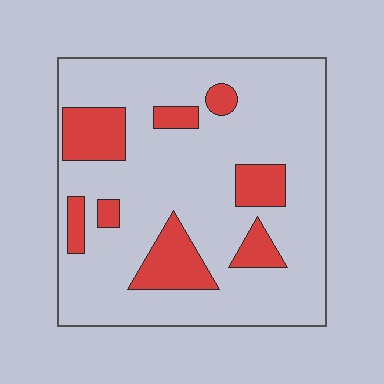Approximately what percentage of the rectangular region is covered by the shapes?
Approximately 20%.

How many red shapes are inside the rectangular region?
8.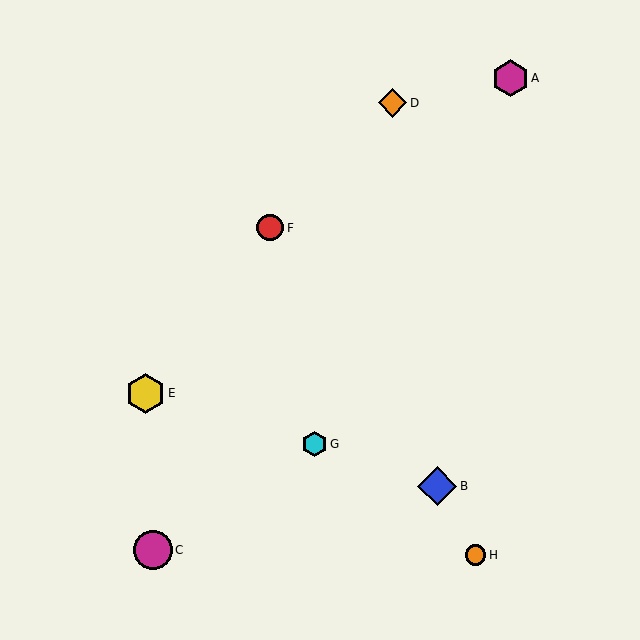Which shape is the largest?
The yellow hexagon (labeled E) is the largest.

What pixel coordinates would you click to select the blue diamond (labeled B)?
Click at (437, 486) to select the blue diamond B.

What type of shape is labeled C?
Shape C is a magenta circle.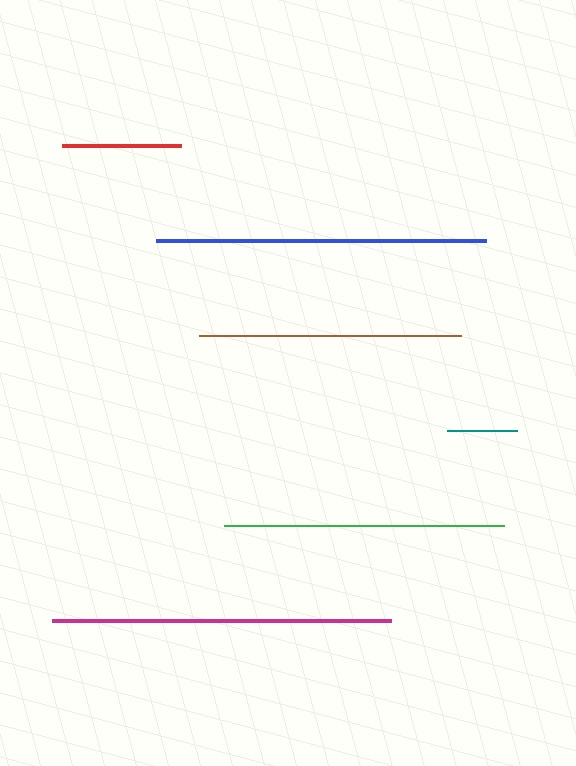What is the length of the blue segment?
The blue segment is approximately 330 pixels long.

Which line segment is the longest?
The magenta line is the longest at approximately 338 pixels.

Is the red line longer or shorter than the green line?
The green line is longer than the red line.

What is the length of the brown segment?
The brown segment is approximately 262 pixels long.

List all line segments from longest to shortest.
From longest to shortest: magenta, blue, green, brown, red, teal.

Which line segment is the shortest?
The teal line is the shortest at approximately 70 pixels.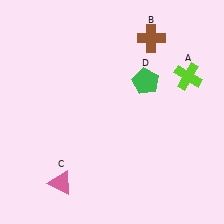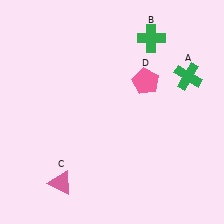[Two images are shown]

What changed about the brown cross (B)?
In Image 1, B is brown. In Image 2, it changed to green.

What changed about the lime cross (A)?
In Image 1, A is lime. In Image 2, it changed to green.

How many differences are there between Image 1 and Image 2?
There are 3 differences between the two images.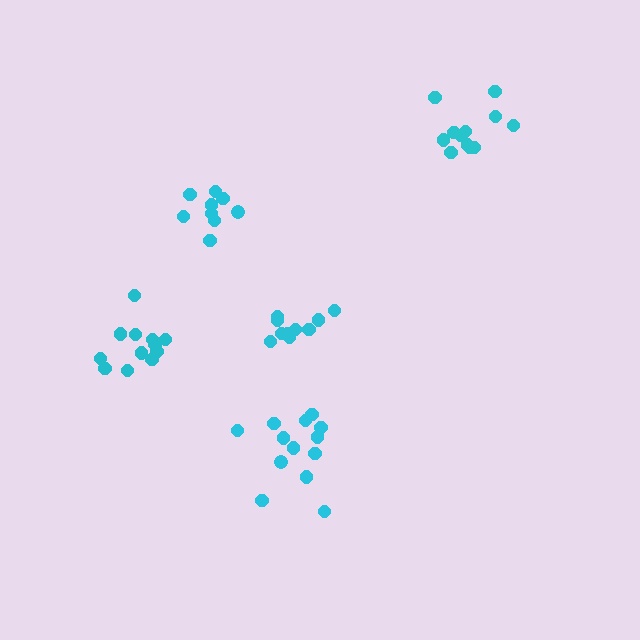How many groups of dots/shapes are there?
There are 5 groups.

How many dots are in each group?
Group 1: 13 dots, Group 2: 9 dots, Group 3: 12 dots, Group 4: 12 dots, Group 5: 10 dots (56 total).